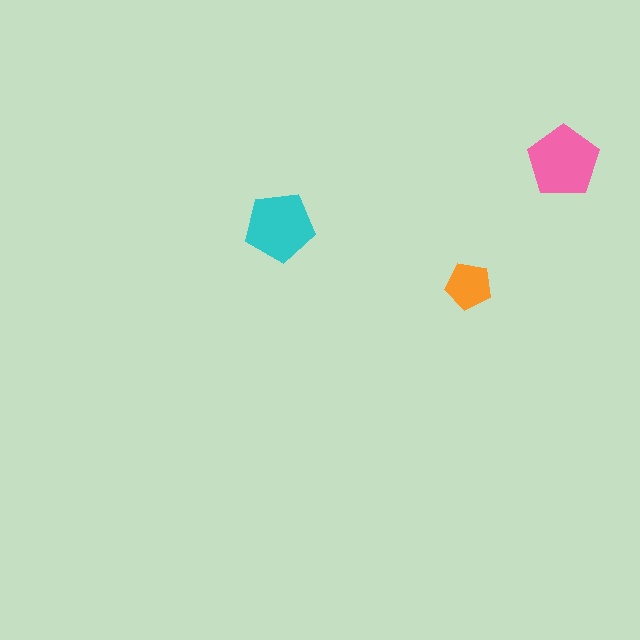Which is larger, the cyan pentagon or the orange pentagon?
The cyan one.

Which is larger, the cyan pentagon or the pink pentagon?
The pink one.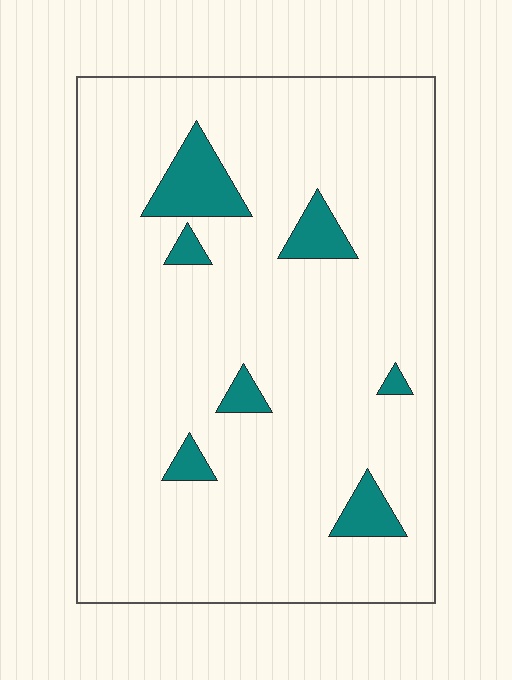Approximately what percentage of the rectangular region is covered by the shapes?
Approximately 10%.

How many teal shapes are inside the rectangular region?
7.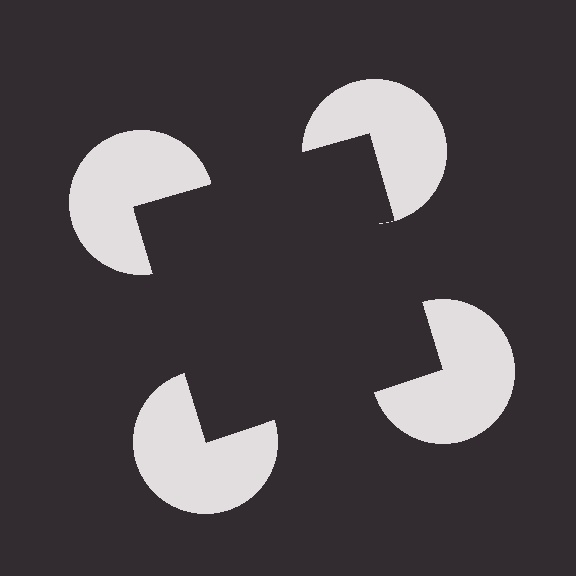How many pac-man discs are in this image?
There are 4 — one at each vertex of the illusory square.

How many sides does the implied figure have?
4 sides.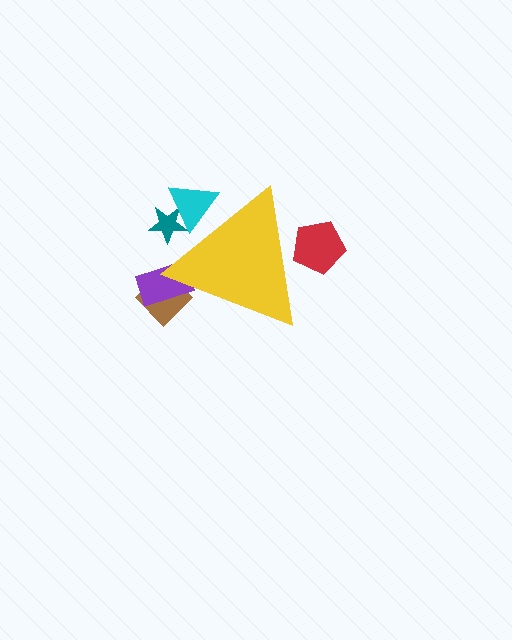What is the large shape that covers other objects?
A yellow triangle.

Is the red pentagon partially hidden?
Yes, the red pentagon is partially hidden behind the yellow triangle.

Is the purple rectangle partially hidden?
Yes, the purple rectangle is partially hidden behind the yellow triangle.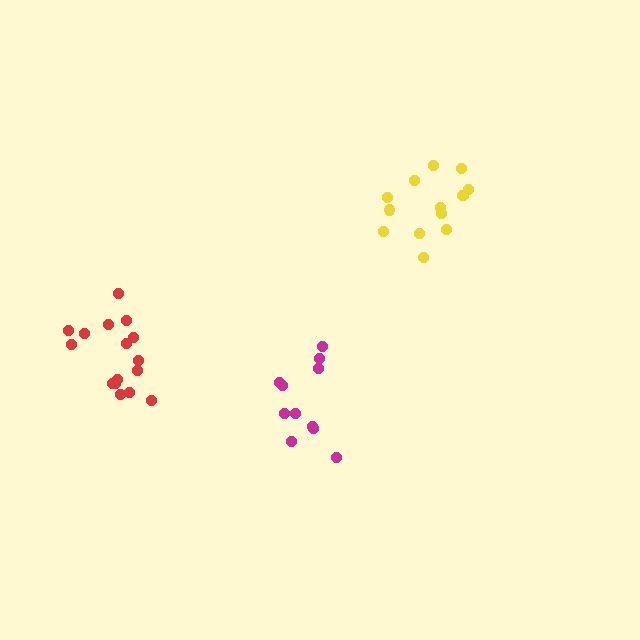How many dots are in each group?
Group 1: 14 dots, Group 2: 16 dots, Group 3: 11 dots (41 total).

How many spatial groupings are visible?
There are 3 spatial groupings.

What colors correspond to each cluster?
The clusters are colored: yellow, red, magenta.